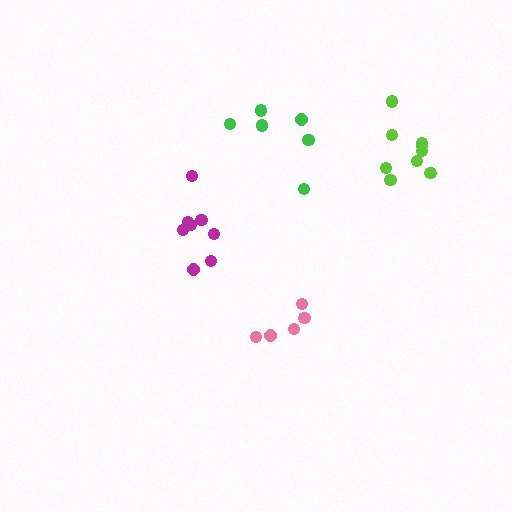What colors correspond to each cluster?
The clusters are colored: lime, pink, green, magenta.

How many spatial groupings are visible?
There are 4 spatial groupings.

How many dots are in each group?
Group 1: 9 dots, Group 2: 5 dots, Group 3: 6 dots, Group 4: 8 dots (28 total).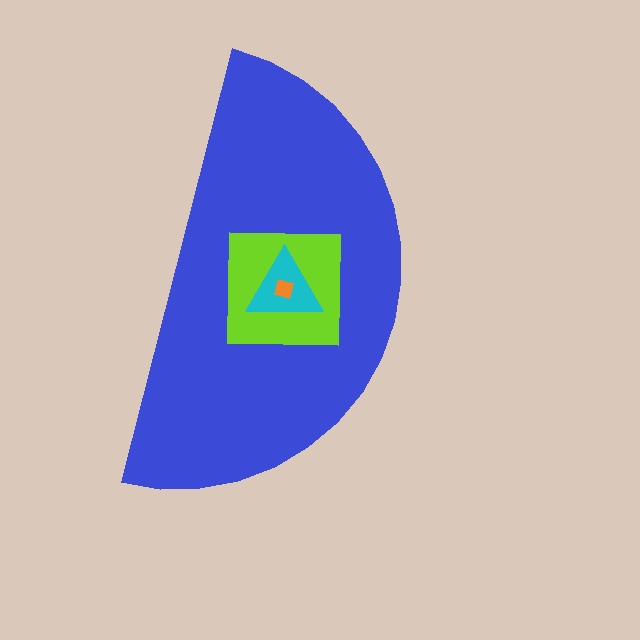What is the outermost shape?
The blue semicircle.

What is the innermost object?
The orange square.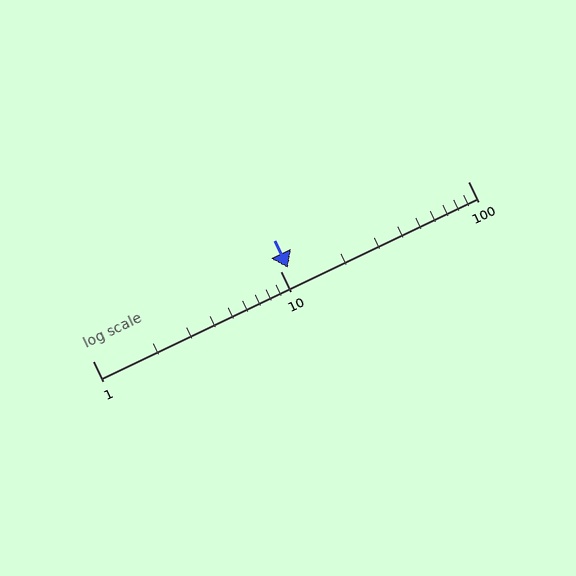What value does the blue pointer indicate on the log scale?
The pointer indicates approximately 11.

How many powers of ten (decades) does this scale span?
The scale spans 2 decades, from 1 to 100.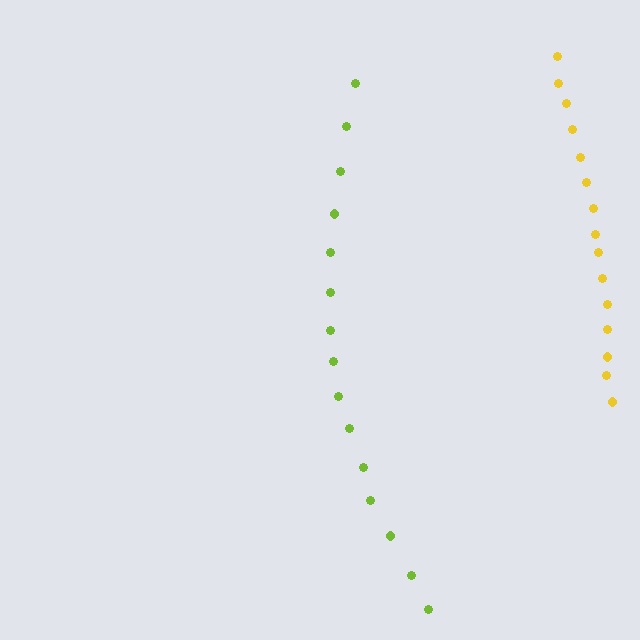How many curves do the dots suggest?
There are 2 distinct paths.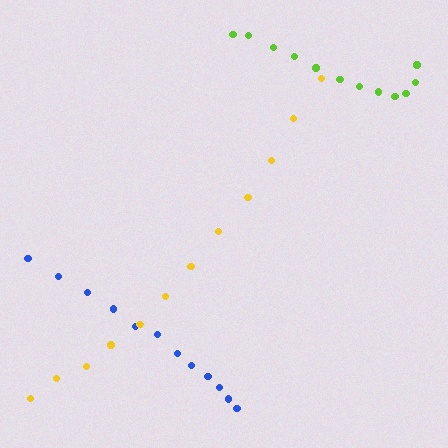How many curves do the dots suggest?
There are 3 distinct paths.